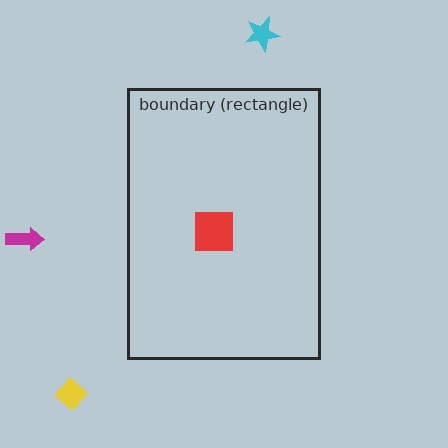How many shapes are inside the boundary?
1 inside, 3 outside.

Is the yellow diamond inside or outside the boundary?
Outside.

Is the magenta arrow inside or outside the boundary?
Outside.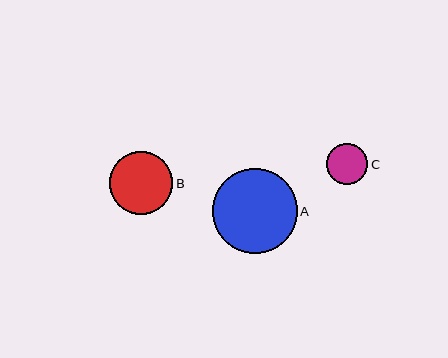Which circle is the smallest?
Circle C is the smallest with a size of approximately 41 pixels.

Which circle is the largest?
Circle A is the largest with a size of approximately 84 pixels.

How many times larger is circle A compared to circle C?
Circle A is approximately 2.1 times the size of circle C.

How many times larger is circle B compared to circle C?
Circle B is approximately 1.5 times the size of circle C.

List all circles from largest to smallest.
From largest to smallest: A, B, C.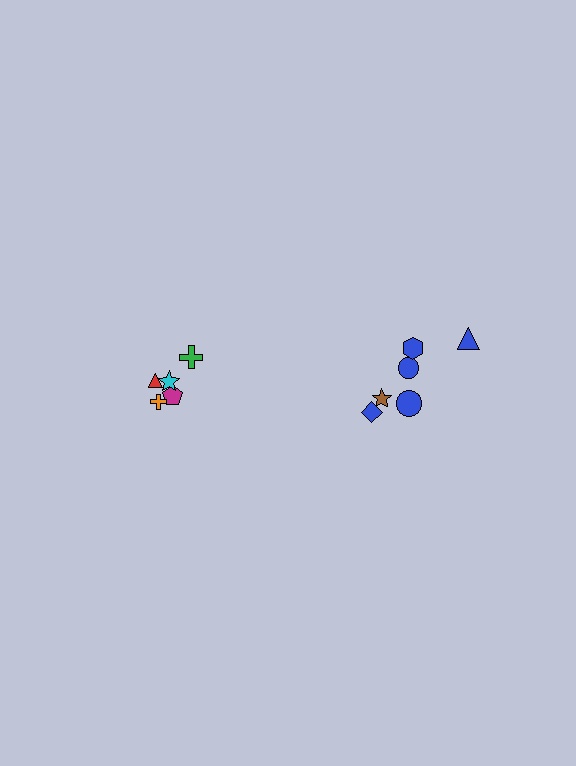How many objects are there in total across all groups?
There are 12 objects.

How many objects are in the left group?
There are 5 objects.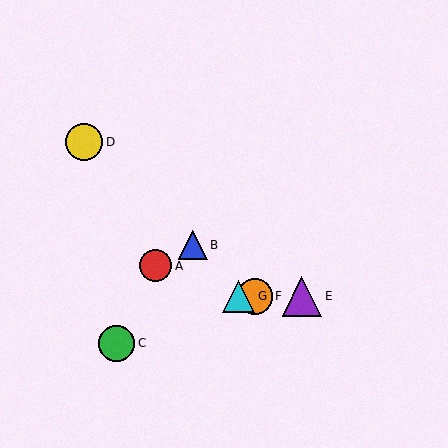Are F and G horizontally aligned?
Yes, both are at y≈297.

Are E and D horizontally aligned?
No, E is at y≈297 and D is at y≈142.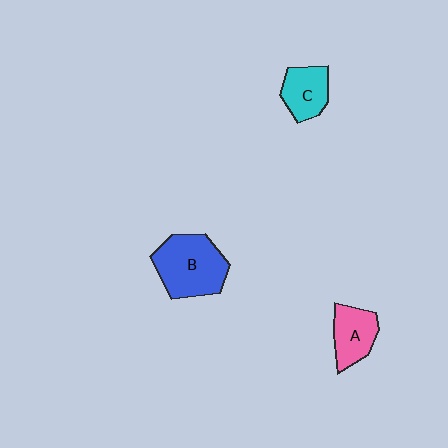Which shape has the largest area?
Shape B (blue).